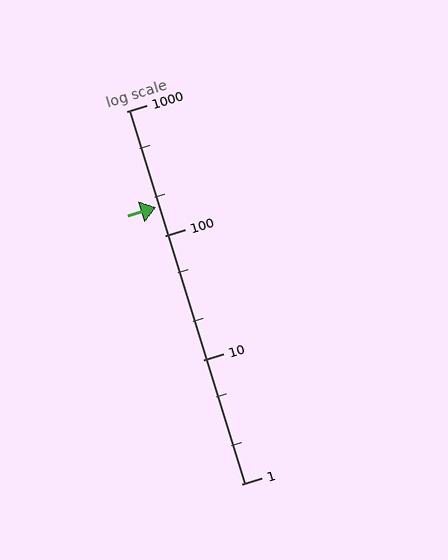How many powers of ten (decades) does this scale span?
The scale spans 3 decades, from 1 to 1000.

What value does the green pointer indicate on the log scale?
The pointer indicates approximately 170.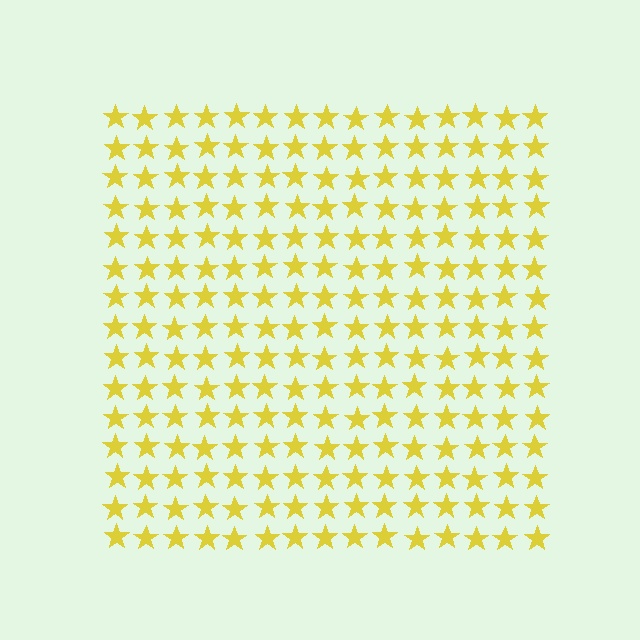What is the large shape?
The large shape is a square.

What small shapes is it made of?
It is made of small stars.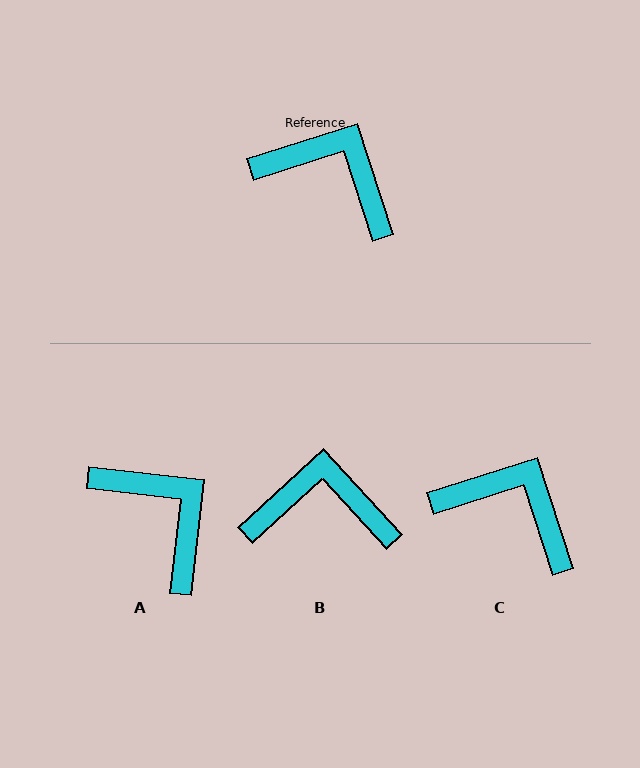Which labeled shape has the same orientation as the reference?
C.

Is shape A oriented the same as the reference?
No, it is off by about 24 degrees.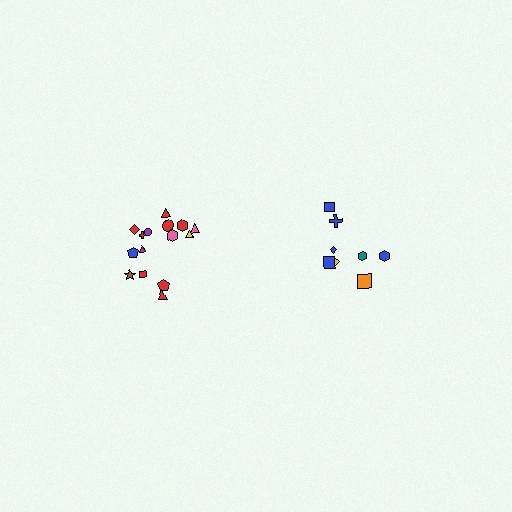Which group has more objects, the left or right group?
The left group.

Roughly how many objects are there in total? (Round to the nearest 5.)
Roughly 25 objects in total.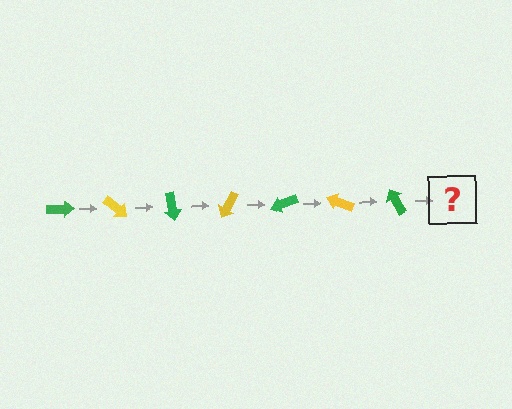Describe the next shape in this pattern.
It should be a yellow arrow, rotated 280 degrees from the start.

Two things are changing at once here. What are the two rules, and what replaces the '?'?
The two rules are that it rotates 40 degrees each step and the color cycles through green and yellow. The '?' should be a yellow arrow, rotated 280 degrees from the start.